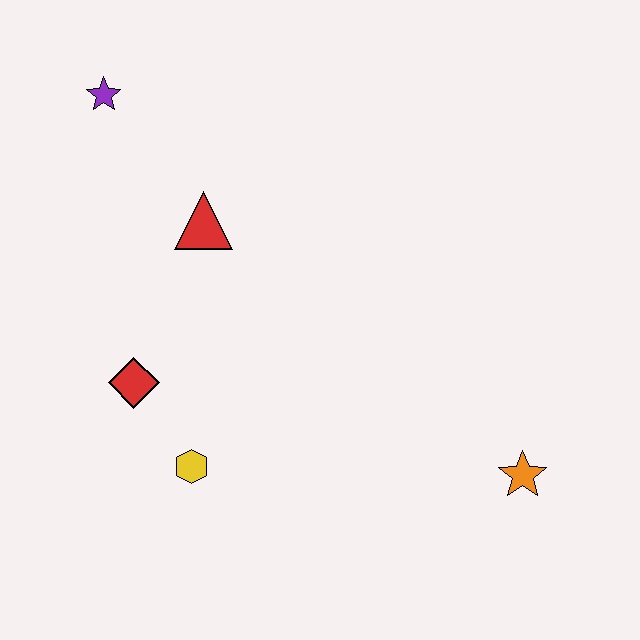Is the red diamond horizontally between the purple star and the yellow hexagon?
Yes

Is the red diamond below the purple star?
Yes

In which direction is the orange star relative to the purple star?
The orange star is to the right of the purple star.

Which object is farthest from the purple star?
The orange star is farthest from the purple star.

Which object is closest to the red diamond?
The yellow hexagon is closest to the red diamond.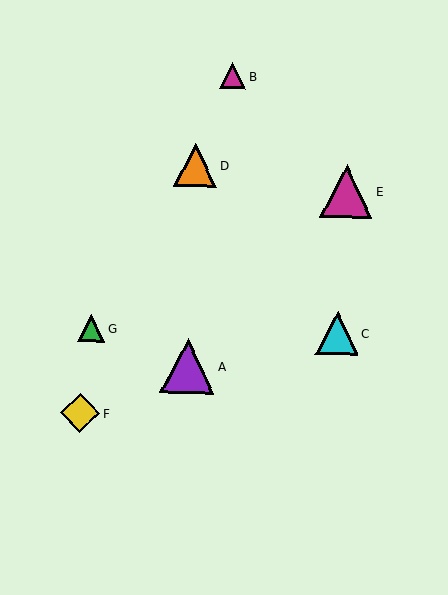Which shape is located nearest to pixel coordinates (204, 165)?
The orange triangle (labeled D) at (196, 165) is nearest to that location.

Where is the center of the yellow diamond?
The center of the yellow diamond is at (80, 413).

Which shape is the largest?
The purple triangle (labeled A) is the largest.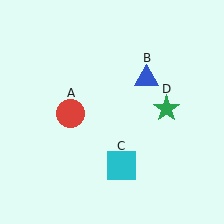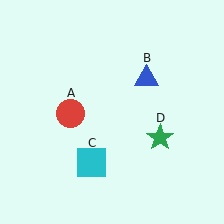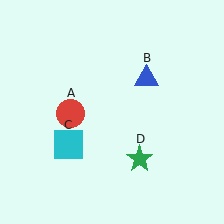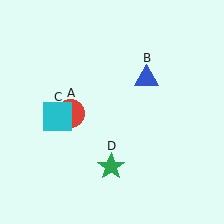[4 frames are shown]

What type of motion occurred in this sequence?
The cyan square (object C), green star (object D) rotated clockwise around the center of the scene.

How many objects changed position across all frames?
2 objects changed position: cyan square (object C), green star (object D).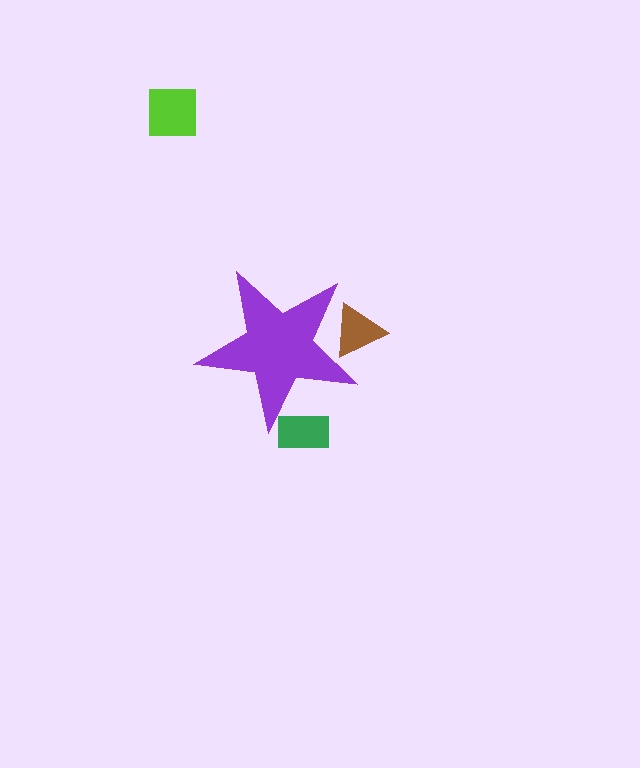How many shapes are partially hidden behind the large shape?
2 shapes are partially hidden.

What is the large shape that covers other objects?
A purple star.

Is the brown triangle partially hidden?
Yes, the brown triangle is partially hidden behind the purple star.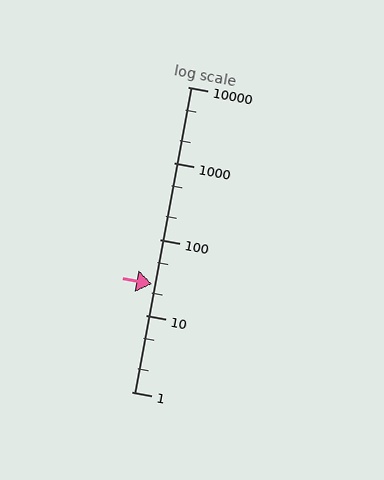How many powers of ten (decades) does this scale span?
The scale spans 4 decades, from 1 to 10000.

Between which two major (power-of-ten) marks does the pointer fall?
The pointer is between 10 and 100.